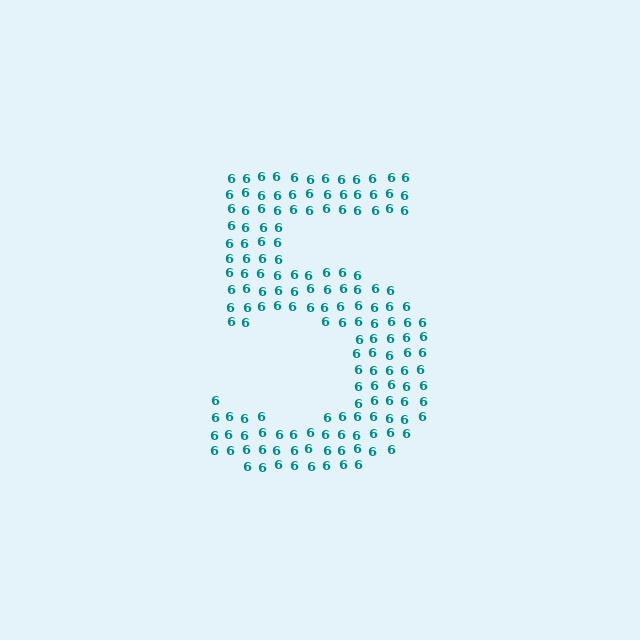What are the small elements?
The small elements are digit 6's.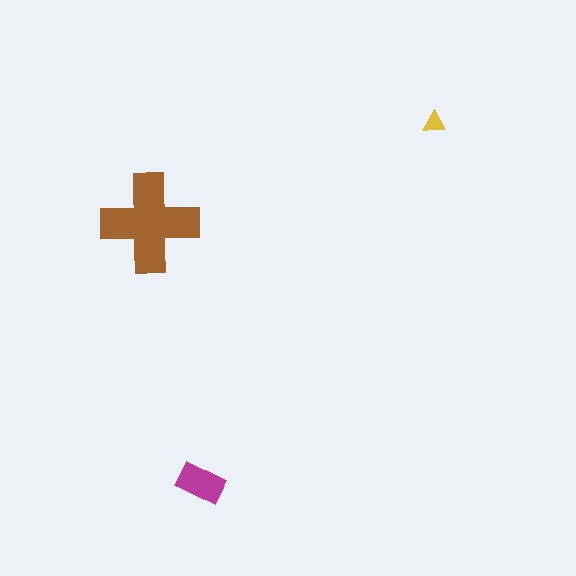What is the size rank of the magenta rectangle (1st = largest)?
2nd.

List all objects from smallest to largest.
The yellow triangle, the magenta rectangle, the brown cross.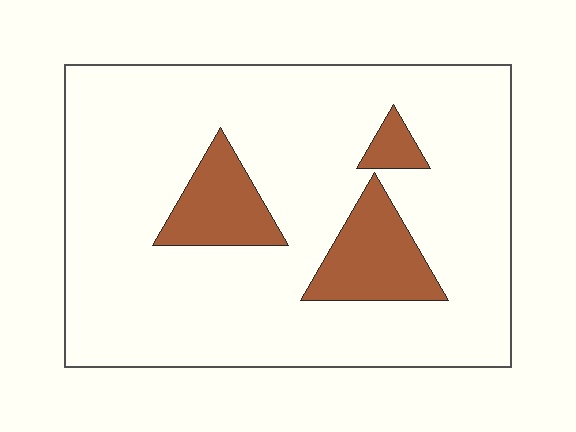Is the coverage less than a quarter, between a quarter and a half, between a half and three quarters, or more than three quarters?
Less than a quarter.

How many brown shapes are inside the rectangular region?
3.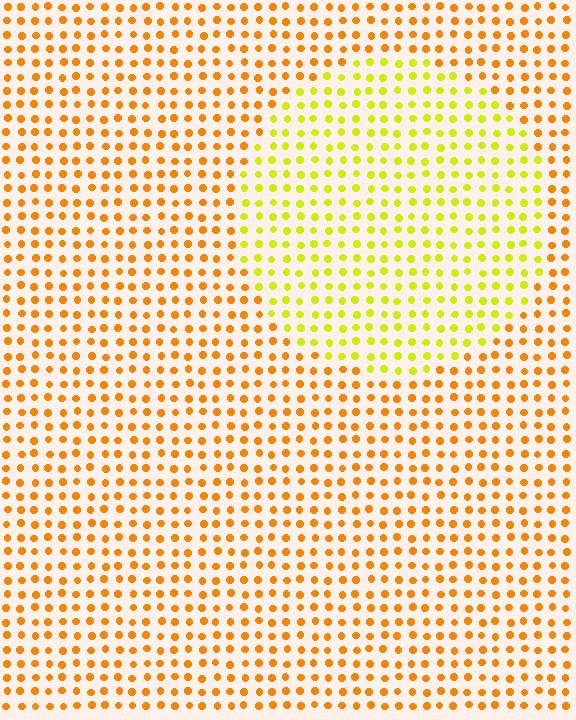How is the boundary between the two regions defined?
The boundary is defined purely by a slight shift in hue (about 37 degrees). Spacing, size, and orientation are identical on both sides.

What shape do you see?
I see a circle.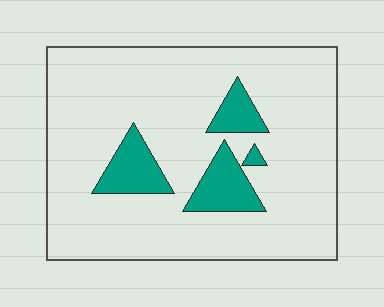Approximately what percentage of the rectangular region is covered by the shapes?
Approximately 15%.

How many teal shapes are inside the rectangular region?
4.